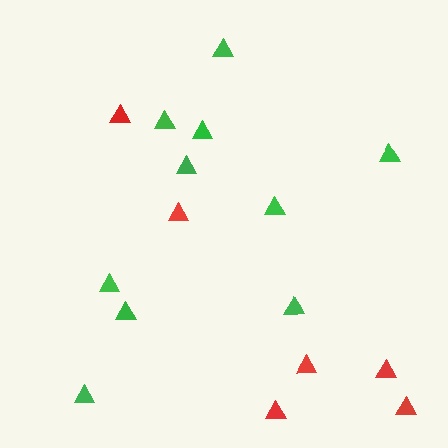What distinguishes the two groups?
There are 2 groups: one group of green triangles (10) and one group of red triangles (6).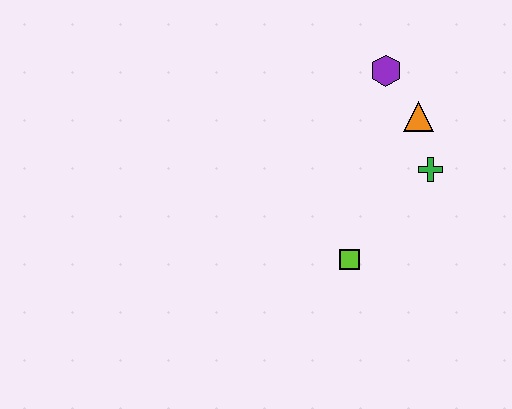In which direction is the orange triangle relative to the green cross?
The orange triangle is above the green cross.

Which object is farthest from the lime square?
The purple hexagon is farthest from the lime square.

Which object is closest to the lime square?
The green cross is closest to the lime square.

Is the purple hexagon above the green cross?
Yes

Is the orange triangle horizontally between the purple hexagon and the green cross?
Yes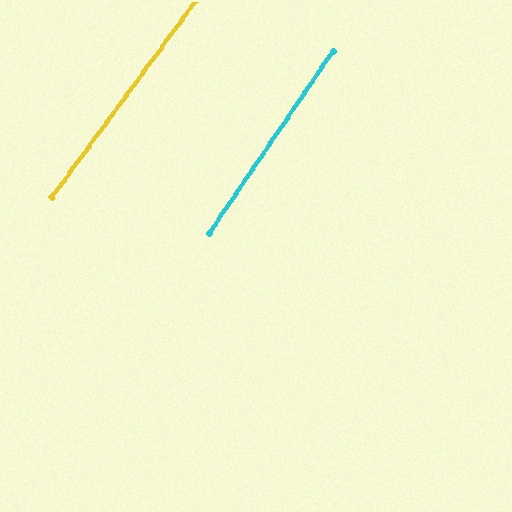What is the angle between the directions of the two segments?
Approximately 2 degrees.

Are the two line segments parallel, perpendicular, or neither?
Parallel — their directions differ by only 1.9°.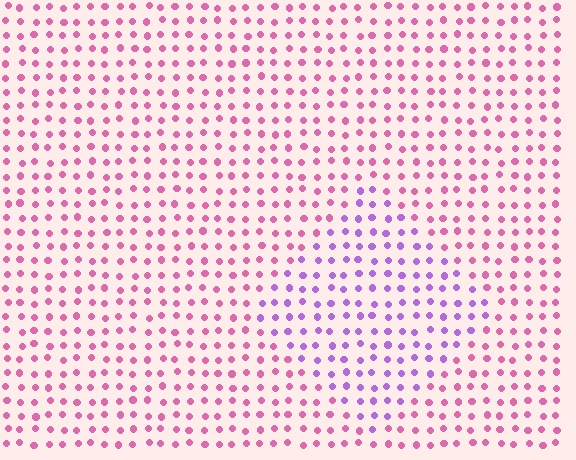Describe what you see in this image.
The image is filled with small pink elements in a uniform arrangement. A diamond-shaped region is visible where the elements are tinted to a slightly different hue, forming a subtle color boundary.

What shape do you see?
I see a diamond.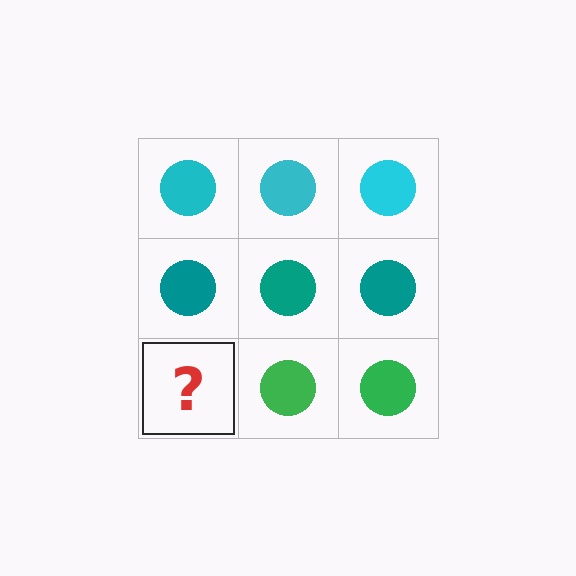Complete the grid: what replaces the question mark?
The question mark should be replaced with a green circle.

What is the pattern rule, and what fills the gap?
The rule is that each row has a consistent color. The gap should be filled with a green circle.